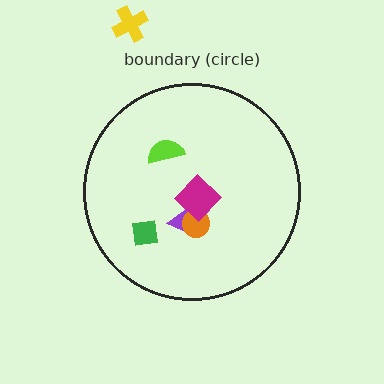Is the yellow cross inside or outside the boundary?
Outside.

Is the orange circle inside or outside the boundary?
Inside.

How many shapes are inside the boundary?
6 inside, 1 outside.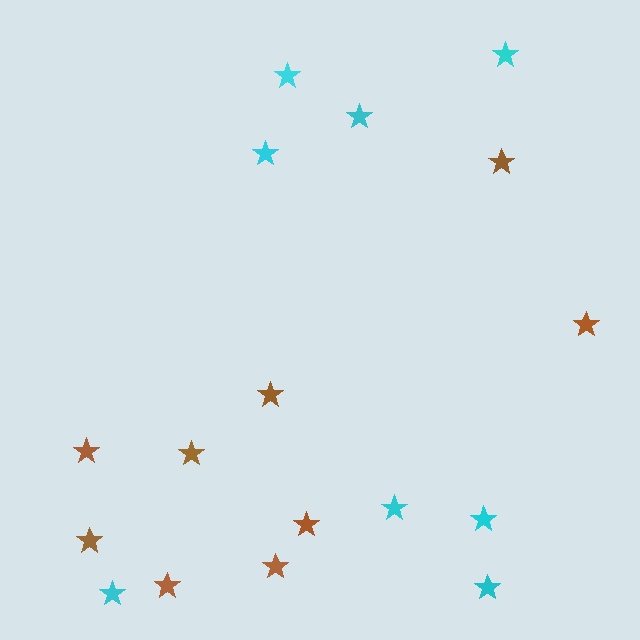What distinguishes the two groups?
There are 2 groups: one group of brown stars (9) and one group of cyan stars (8).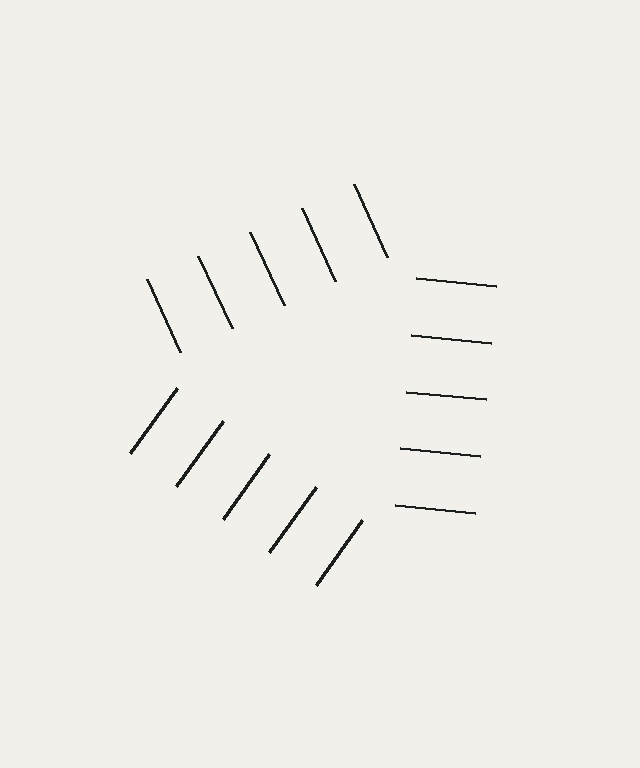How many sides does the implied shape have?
3 sides — the line-ends trace a triangle.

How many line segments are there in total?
15 — 5 along each of the 3 edges.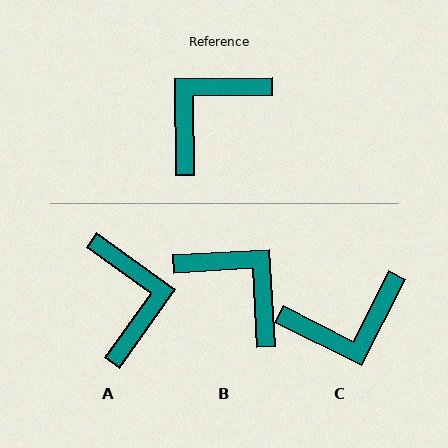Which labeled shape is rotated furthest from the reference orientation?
C, about 153 degrees away.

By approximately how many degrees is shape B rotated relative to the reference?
Approximately 87 degrees clockwise.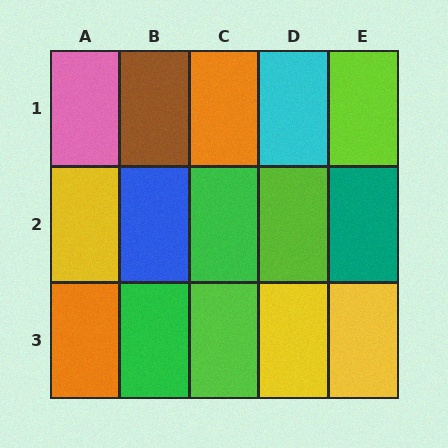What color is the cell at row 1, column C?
Orange.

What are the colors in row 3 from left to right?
Orange, green, lime, yellow, yellow.